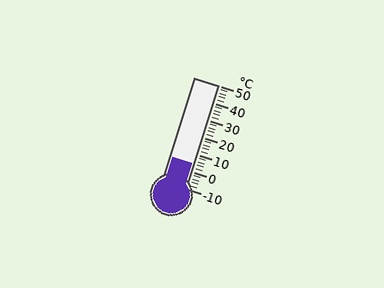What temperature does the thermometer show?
The thermometer shows approximately 4°C.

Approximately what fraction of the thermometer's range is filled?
The thermometer is filled to approximately 25% of its range.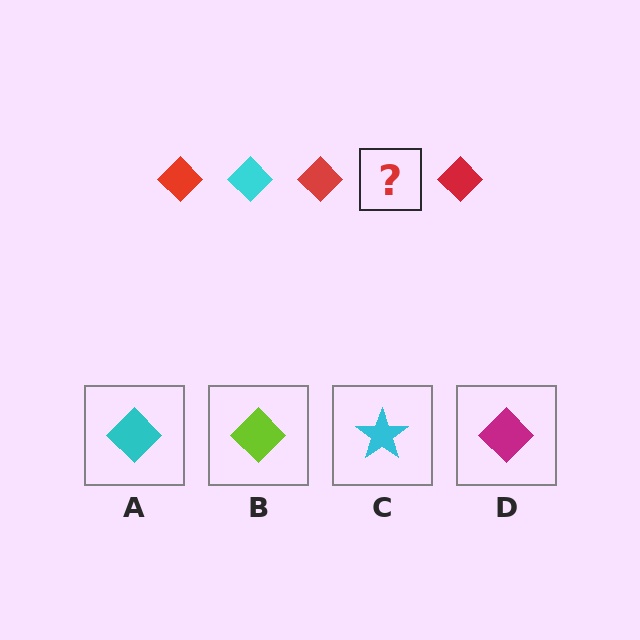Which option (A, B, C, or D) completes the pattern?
A.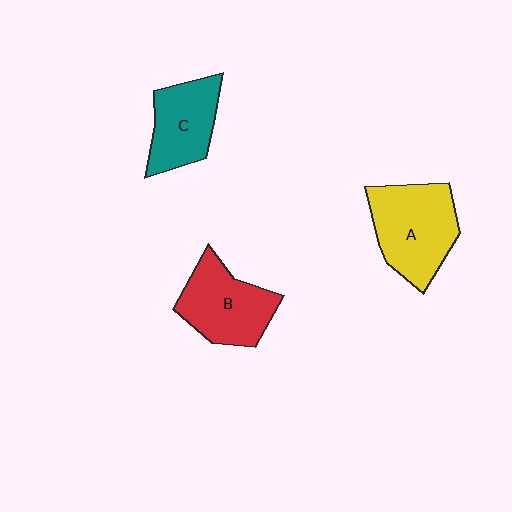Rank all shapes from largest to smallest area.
From largest to smallest: A (yellow), B (red), C (teal).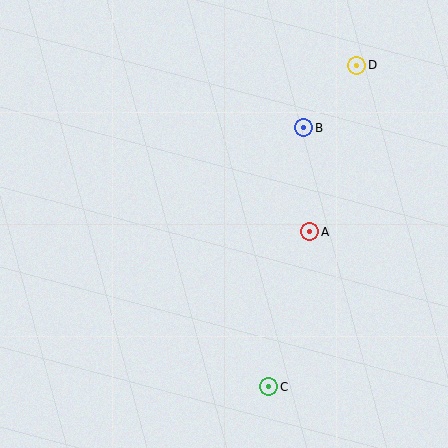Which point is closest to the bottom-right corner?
Point C is closest to the bottom-right corner.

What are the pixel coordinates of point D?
Point D is at (357, 65).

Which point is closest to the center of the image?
Point A at (310, 232) is closest to the center.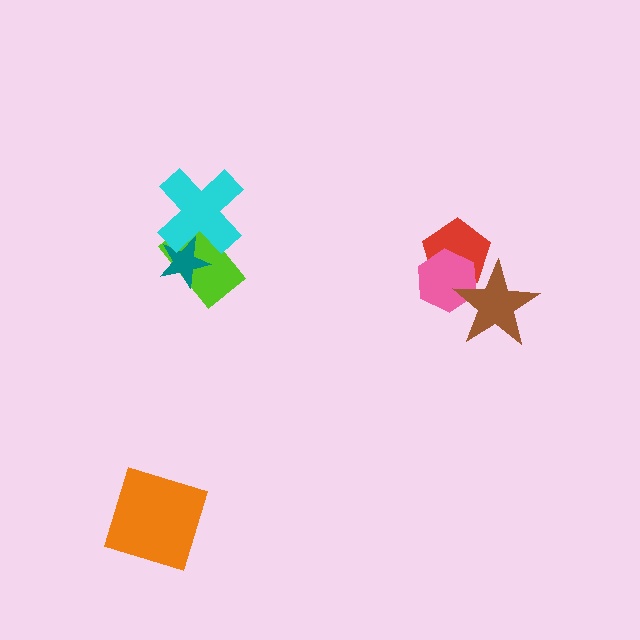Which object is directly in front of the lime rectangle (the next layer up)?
The teal star is directly in front of the lime rectangle.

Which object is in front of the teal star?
The cyan cross is in front of the teal star.